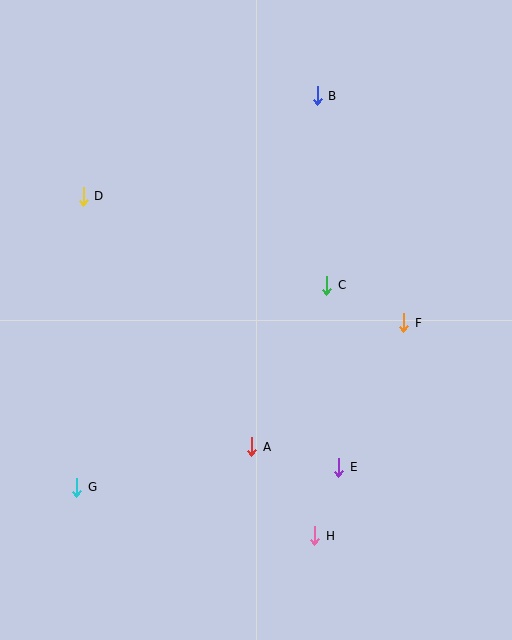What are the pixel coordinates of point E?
Point E is at (339, 467).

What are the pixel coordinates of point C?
Point C is at (327, 285).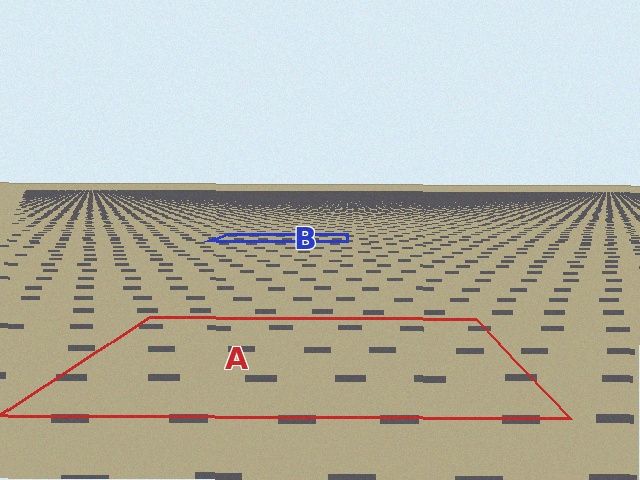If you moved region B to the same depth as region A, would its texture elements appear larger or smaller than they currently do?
They would appear larger. At a closer depth, the same texture elements are projected at a bigger on-screen size.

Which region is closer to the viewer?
Region A is closer. The texture elements there are larger and more spread out.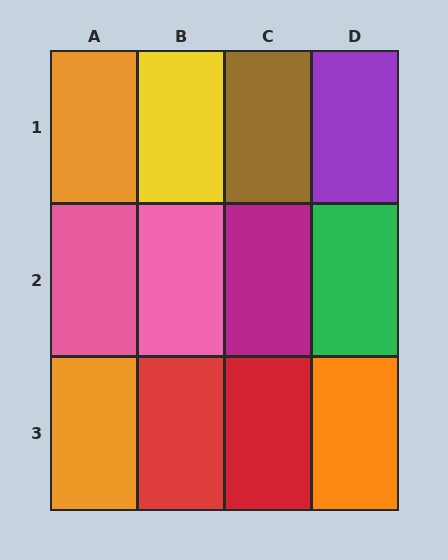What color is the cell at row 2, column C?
Magenta.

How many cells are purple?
1 cell is purple.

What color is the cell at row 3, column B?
Red.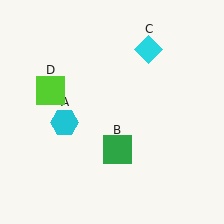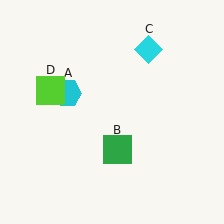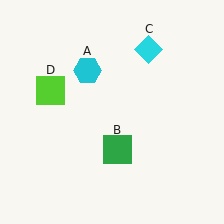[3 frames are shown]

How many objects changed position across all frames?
1 object changed position: cyan hexagon (object A).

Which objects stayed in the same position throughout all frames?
Green square (object B) and cyan diamond (object C) and lime square (object D) remained stationary.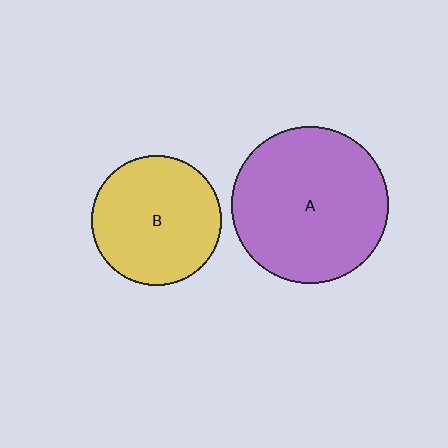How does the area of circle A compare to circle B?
Approximately 1.5 times.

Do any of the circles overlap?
No, none of the circles overlap.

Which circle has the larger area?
Circle A (purple).